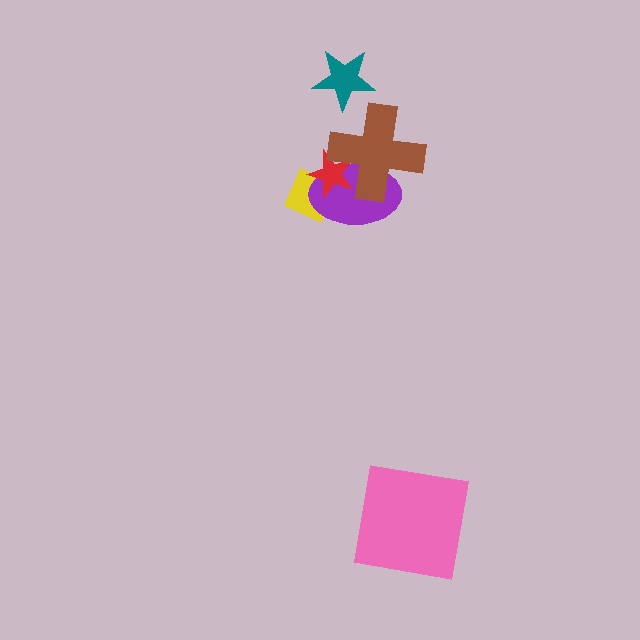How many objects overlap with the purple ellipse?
3 objects overlap with the purple ellipse.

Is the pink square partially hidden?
No, no other shape covers it.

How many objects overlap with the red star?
3 objects overlap with the red star.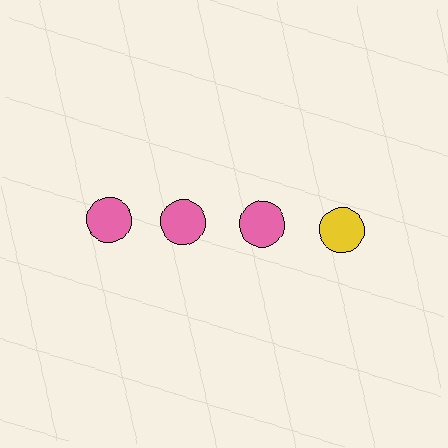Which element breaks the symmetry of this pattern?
The yellow circle in the top row, second from right column breaks the symmetry. All other shapes are pink circles.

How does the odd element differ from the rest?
It has a different color: yellow instead of pink.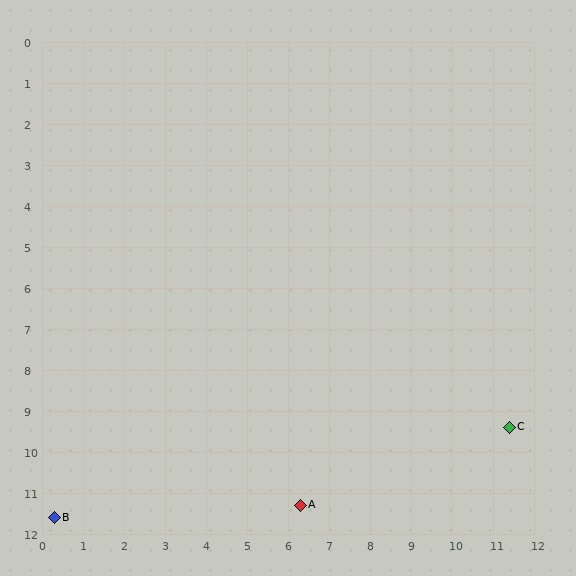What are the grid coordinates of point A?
Point A is at approximately (6.3, 11.3).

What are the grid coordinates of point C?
Point C is at approximately (11.4, 9.4).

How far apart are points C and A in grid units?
Points C and A are about 5.4 grid units apart.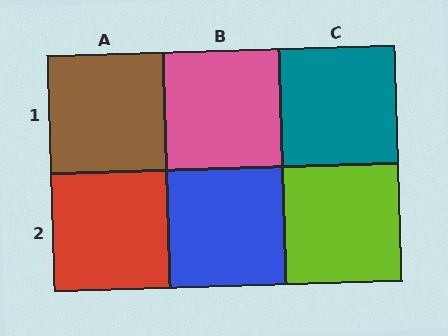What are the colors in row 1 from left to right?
Brown, pink, teal.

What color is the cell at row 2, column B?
Blue.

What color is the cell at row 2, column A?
Red.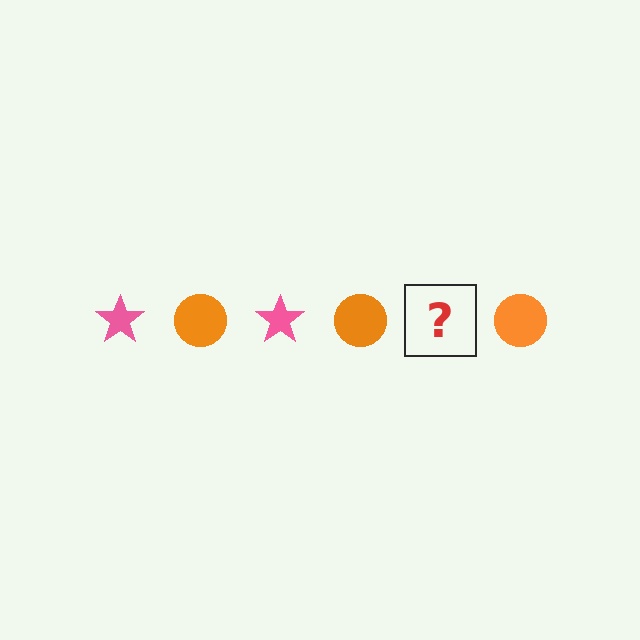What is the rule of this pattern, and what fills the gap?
The rule is that the pattern alternates between pink star and orange circle. The gap should be filled with a pink star.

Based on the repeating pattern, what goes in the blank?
The blank should be a pink star.